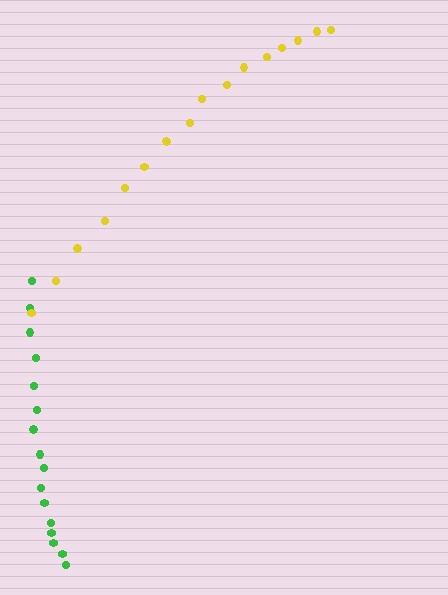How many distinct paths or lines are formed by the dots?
There are 2 distinct paths.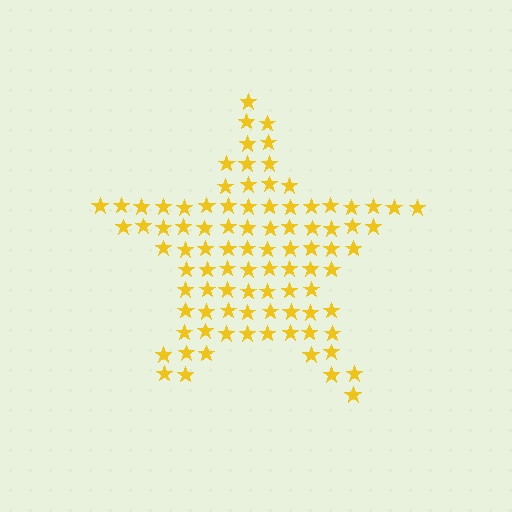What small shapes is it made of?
It is made of small stars.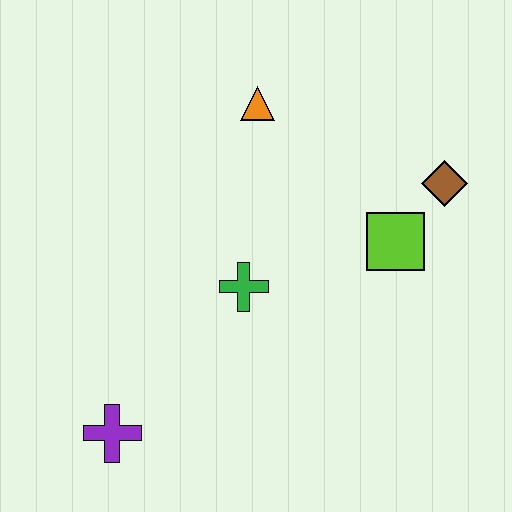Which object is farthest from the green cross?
The brown diamond is farthest from the green cross.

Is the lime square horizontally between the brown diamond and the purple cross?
Yes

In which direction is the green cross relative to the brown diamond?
The green cross is to the left of the brown diamond.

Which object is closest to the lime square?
The brown diamond is closest to the lime square.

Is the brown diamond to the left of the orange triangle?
No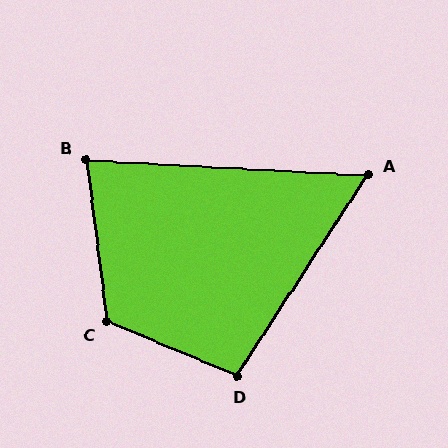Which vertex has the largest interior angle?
C, at approximately 120 degrees.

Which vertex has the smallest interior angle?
A, at approximately 60 degrees.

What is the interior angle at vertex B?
Approximately 80 degrees (acute).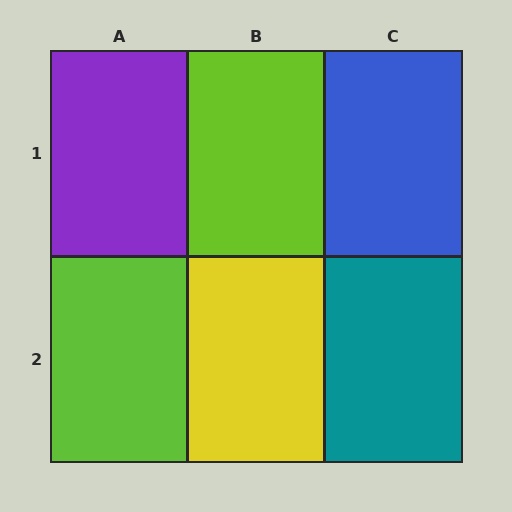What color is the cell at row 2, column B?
Yellow.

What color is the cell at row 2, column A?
Lime.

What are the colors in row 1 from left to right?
Purple, lime, blue.